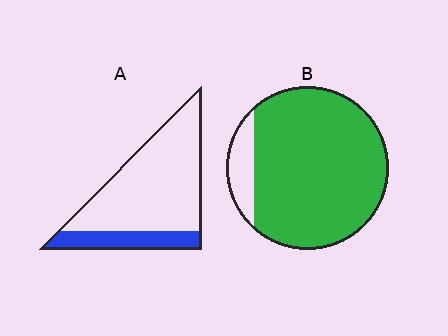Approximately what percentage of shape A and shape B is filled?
A is approximately 20% and B is approximately 90%.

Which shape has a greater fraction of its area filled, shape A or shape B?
Shape B.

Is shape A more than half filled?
No.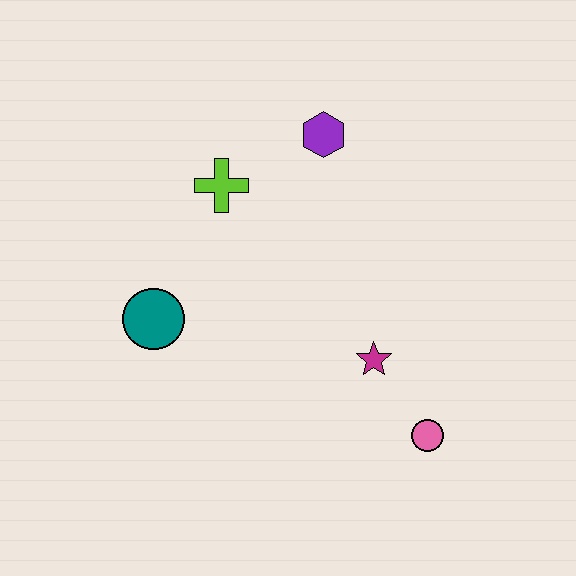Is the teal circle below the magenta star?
No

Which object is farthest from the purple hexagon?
The pink circle is farthest from the purple hexagon.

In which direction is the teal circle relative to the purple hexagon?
The teal circle is below the purple hexagon.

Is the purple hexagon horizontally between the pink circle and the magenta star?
No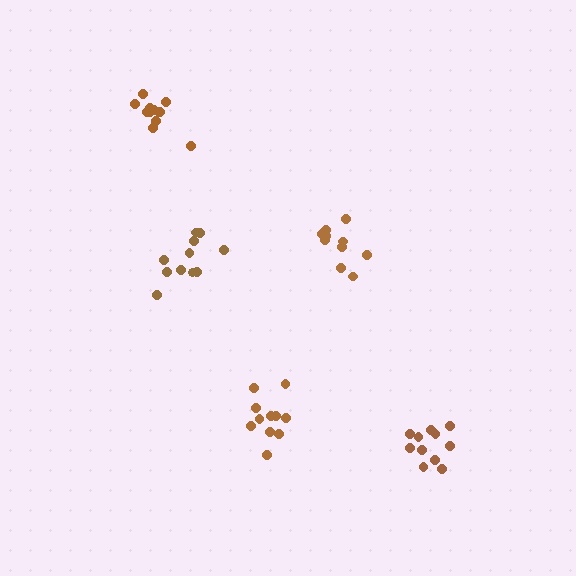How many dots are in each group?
Group 1: 11 dots, Group 2: 11 dots, Group 3: 12 dots, Group 4: 11 dots, Group 5: 11 dots (56 total).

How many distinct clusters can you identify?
There are 5 distinct clusters.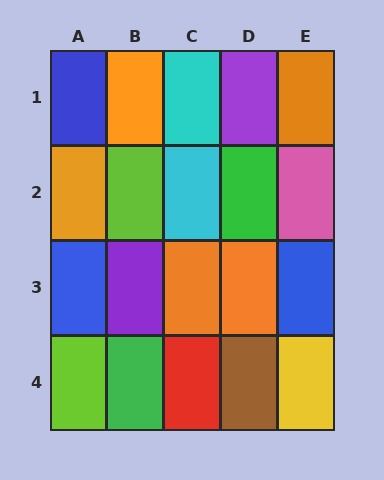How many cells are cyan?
2 cells are cyan.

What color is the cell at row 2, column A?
Orange.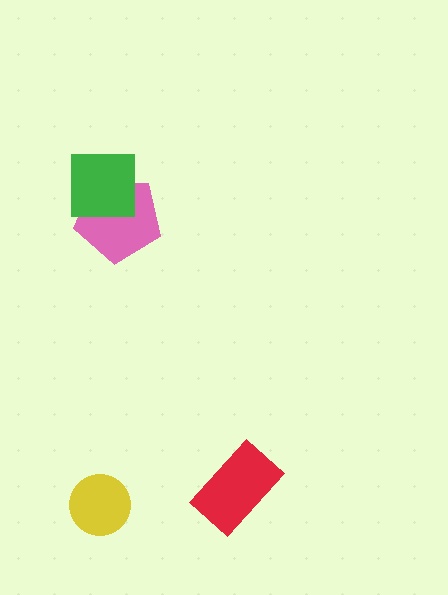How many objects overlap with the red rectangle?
0 objects overlap with the red rectangle.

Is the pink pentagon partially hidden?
Yes, it is partially covered by another shape.